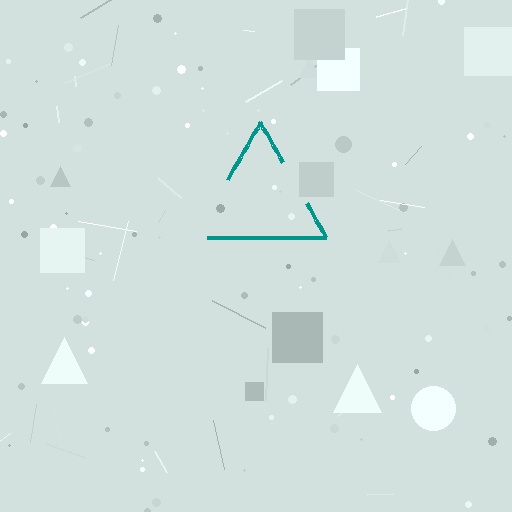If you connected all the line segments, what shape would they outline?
They would outline a triangle.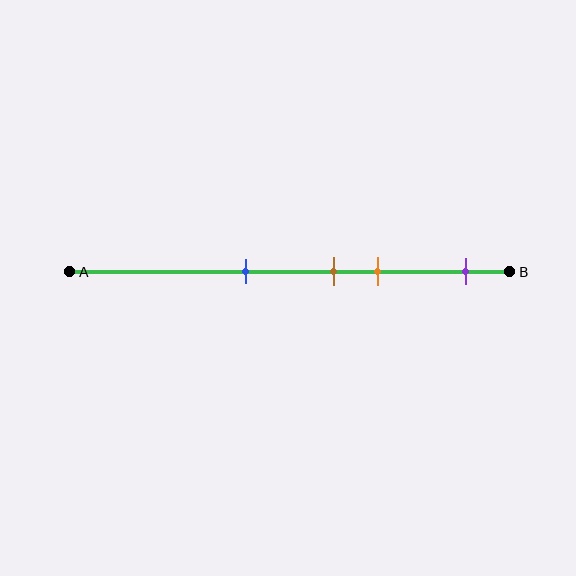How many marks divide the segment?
There are 4 marks dividing the segment.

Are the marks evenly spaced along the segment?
No, the marks are not evenly spaced.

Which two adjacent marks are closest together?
The brown and orange marks are the closest adjacent pair.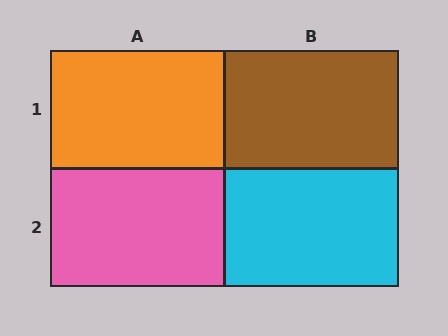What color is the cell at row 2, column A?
Pink.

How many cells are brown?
1 cell is brown.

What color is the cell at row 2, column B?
Cyan.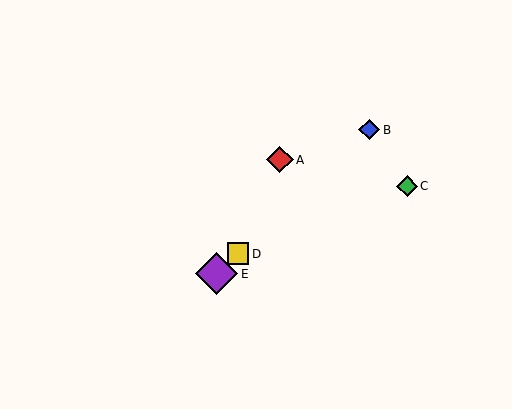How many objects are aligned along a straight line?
3 objects (B, D, E) are aligned along a straight line.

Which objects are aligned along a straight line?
Objects B, D, E are aligned along a straight line.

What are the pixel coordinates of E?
Object E is at (217, 274).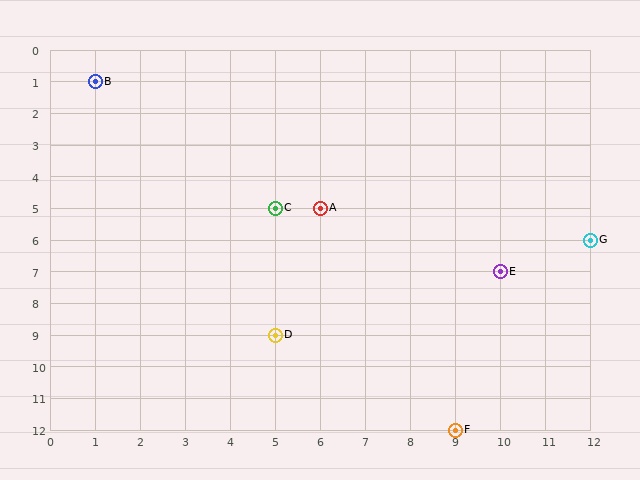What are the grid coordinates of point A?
Point A is at grid coordinates (6, 5).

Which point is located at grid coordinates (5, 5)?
Point C is at (5, 5).